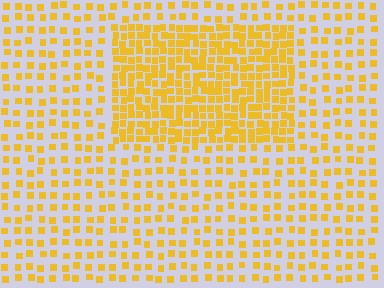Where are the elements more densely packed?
The elements are more densely packed inside the rectangle boundary.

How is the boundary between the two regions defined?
The boundary is defined by a change in element density (approximately 2.2x ratio). All elements are the same color, size, and shape.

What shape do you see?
I see a rectangle.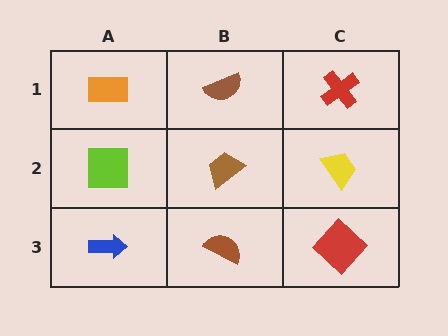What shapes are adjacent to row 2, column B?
A brown semicircle (row 1, column B), a brown semicircle (row 3, column B), a lime square (row 2, column A), a yellow trapezoid (row 2, column C).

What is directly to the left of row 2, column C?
A brown trapezoid.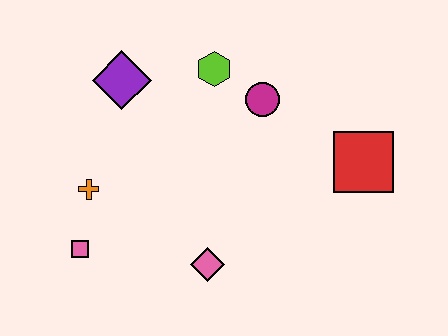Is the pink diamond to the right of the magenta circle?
No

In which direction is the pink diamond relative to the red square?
The pink diamond is to the left of the red square.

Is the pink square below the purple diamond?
Yes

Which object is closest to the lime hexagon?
The magenta circle is closest to the lime hexagon.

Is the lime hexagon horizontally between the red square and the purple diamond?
Yes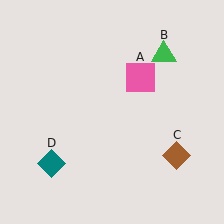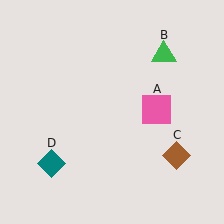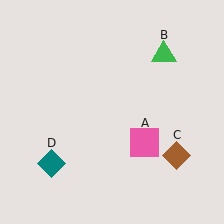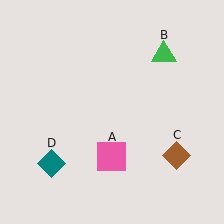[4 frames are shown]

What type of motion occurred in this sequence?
The pink square (object A) rotated clockwise around the center of the scene.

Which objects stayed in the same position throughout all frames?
Green triangle (object B) and brown diamond (object C) and teal diamond (object D) remained stationary.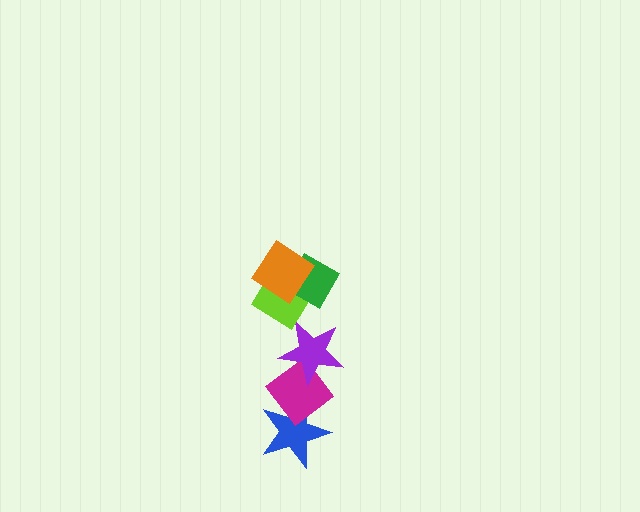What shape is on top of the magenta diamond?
The purple star is on top of the magenta diamond.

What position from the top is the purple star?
The purple star is 4th from the top.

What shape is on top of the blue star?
The magenta diamond is on top of the blue star.